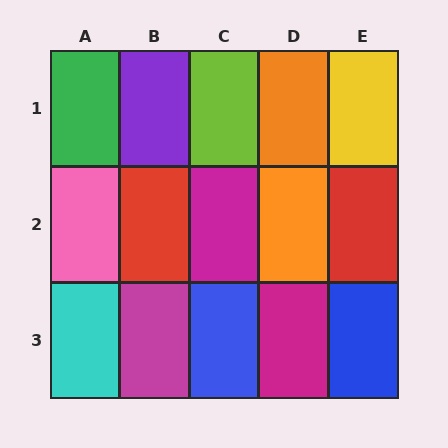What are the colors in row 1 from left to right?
Green, purple, lime, orange, yellow.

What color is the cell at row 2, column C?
Magenta.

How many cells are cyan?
1 cell is cyan.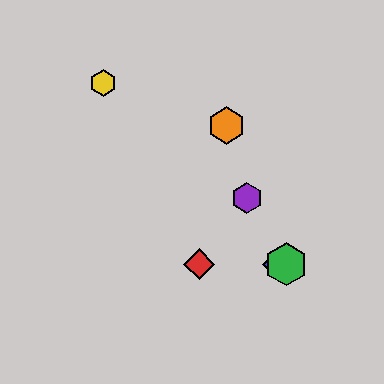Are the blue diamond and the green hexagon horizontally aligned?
Yes, both are at y≈264.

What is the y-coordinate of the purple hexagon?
The purple hexagon is at y≈198.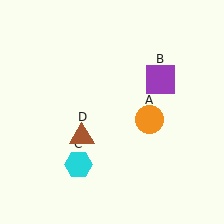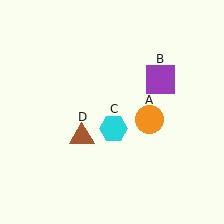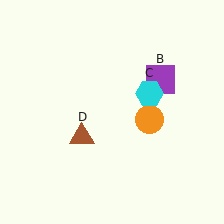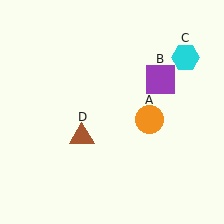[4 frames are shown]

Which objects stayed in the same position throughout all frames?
Orange circle (object A) and purple square (object B) and brown triangle (object D) remained stationary.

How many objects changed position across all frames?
1 object changed position: cyan hexagon (object C).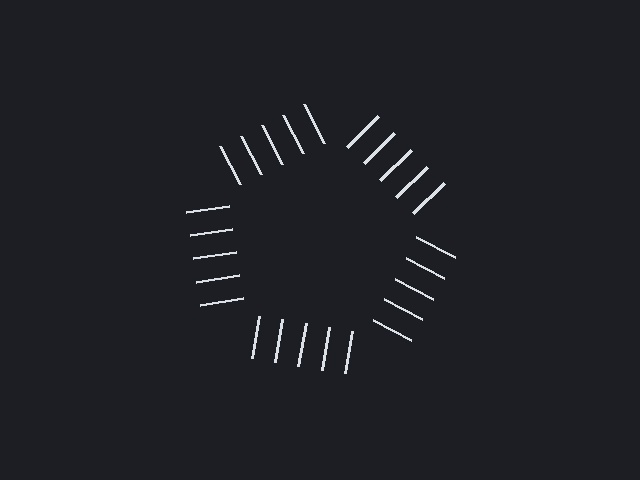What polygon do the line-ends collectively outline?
An illusory pentagon — the line segments terminate on its edges but no continuous stroke is drawn.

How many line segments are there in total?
25 — 5 along each of the 5 edges.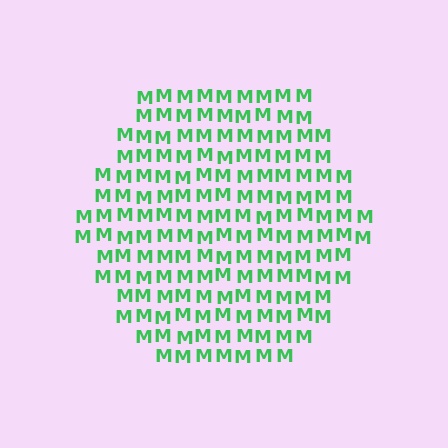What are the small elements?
The small elements are letter M's.